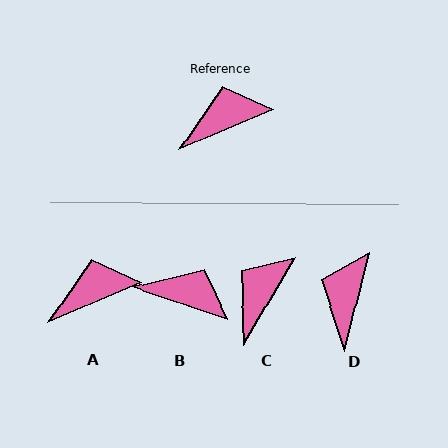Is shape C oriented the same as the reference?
No, it is off by about 37 degrees.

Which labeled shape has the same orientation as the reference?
A.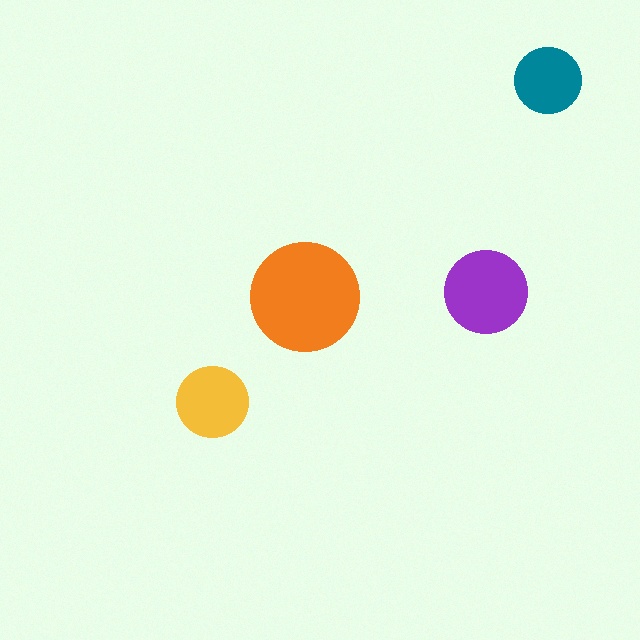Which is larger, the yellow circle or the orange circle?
The orange one.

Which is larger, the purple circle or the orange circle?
The orange one.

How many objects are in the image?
There are 4 objects in the image.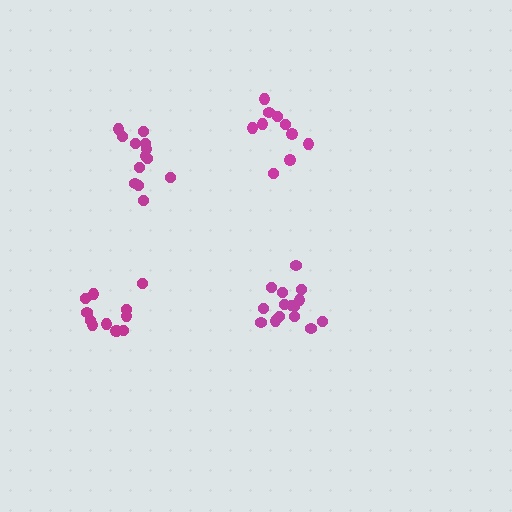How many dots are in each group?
Group 1: 16 dots, Group 2: 12 dots, Group 3: 10 dots, Group 4: 13 dots (51 total).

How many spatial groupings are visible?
There are 4 spatial groupings.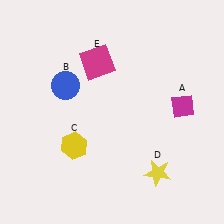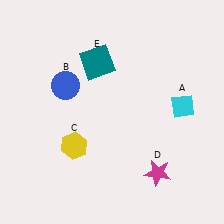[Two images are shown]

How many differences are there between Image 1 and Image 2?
There are 3 differences between the two images.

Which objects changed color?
A changed from magenta to cyan. D changed from yellow to magenta. E changed from magenta to teal.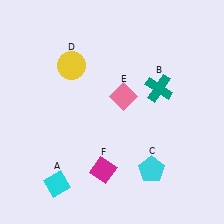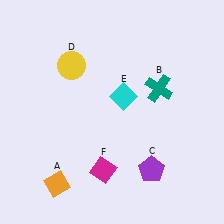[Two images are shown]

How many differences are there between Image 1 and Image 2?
There are 3 differences between the two images.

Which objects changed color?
A changed from cyan to orange. C changed from cyan to purple. E changed from pink to cyan.